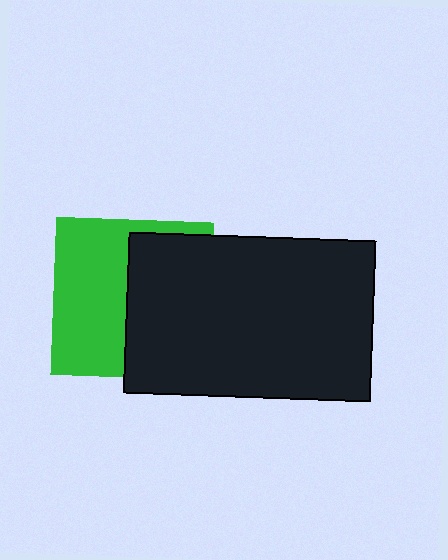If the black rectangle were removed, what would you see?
You would see the complete green square.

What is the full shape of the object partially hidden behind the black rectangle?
The partially hidden object is a green square.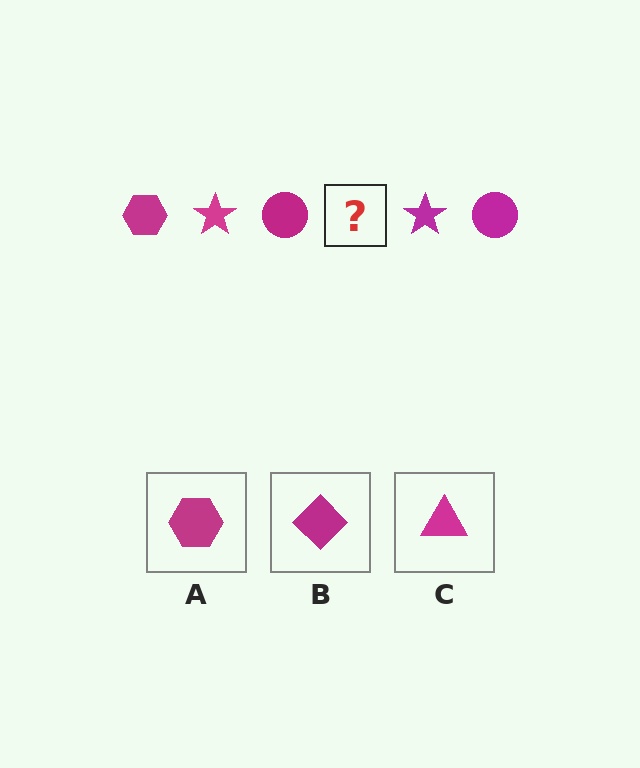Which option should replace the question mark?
Option A.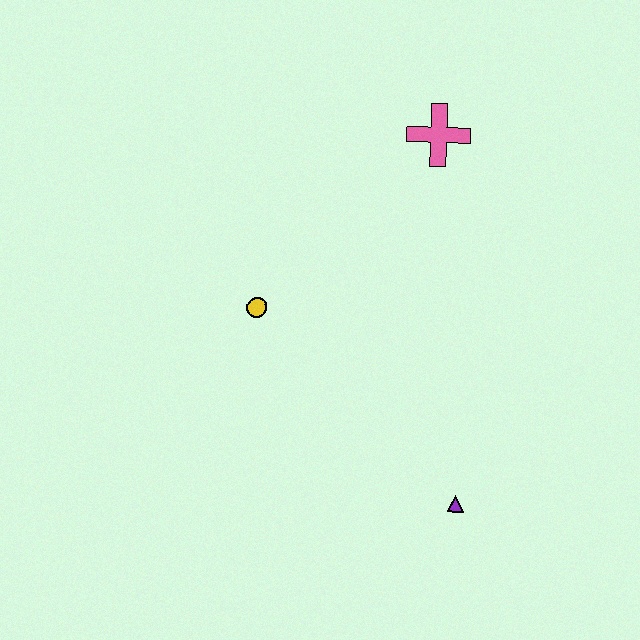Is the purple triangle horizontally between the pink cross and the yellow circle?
No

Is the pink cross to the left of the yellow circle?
No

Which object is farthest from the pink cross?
The purple triangle is farthest from the pink cross.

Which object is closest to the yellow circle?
The pink cross is closest to the yellow circle.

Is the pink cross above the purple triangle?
Yes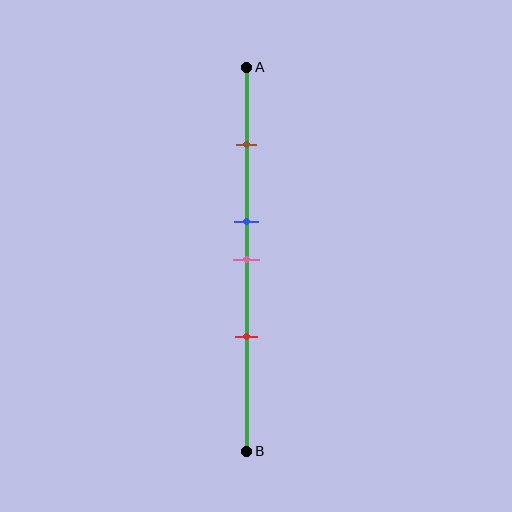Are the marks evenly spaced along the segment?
No, the marks are not evenly spaced.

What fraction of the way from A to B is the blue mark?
The blue mark is approximately 40% (0.4) of the way from A to B.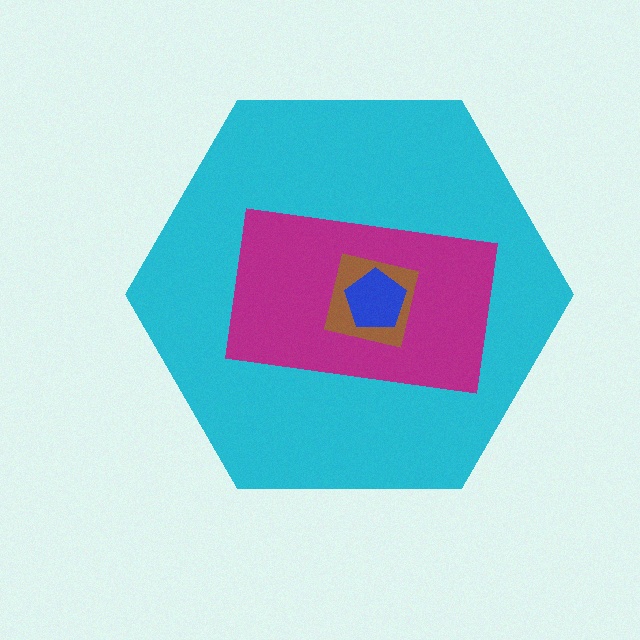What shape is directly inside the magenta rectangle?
The brown square.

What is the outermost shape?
The cyan hexagon.